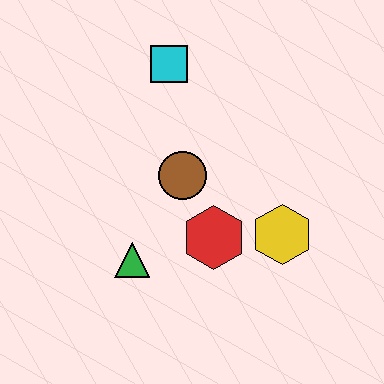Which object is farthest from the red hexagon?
The cyan square is farthest from the red hexagon.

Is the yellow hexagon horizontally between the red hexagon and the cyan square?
No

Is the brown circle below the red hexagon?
No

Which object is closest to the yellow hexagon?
The red hexagon is closest to the yellow hexagon.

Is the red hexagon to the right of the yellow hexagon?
No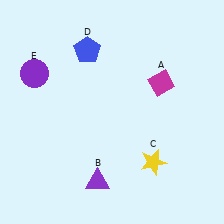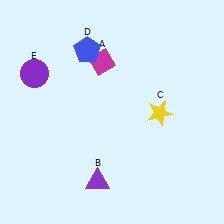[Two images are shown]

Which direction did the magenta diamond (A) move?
The magenta diamond (A) moved left.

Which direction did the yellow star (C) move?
The yellow star (C) moved up.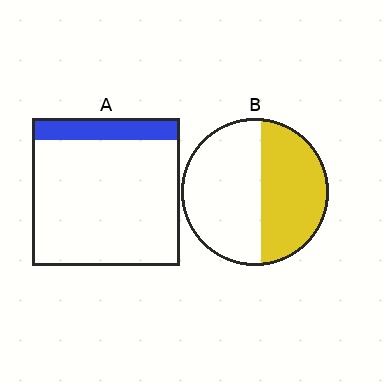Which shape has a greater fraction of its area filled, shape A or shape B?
Shape B.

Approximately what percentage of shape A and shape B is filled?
A is approximately 15% and B is approximately 45%.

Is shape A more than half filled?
No.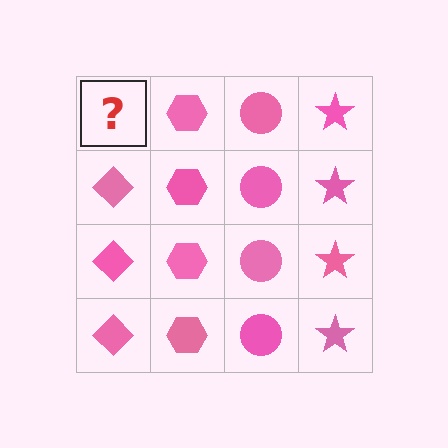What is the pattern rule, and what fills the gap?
The rule is that each column has a consistent shape. The gap should be filled with a pink diamond.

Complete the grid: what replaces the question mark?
The question mark should be replaced with a pink diamond.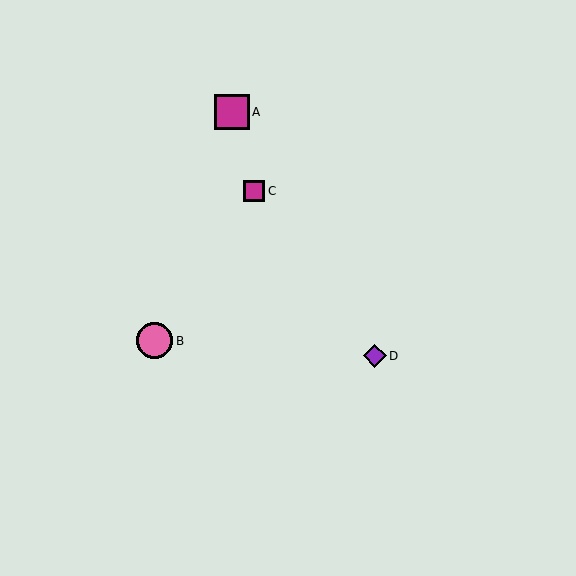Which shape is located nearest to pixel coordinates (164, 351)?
The pink circle (labeled B) at (155, 341) is nearest to that location.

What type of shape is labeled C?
Shape C is a magenta square.